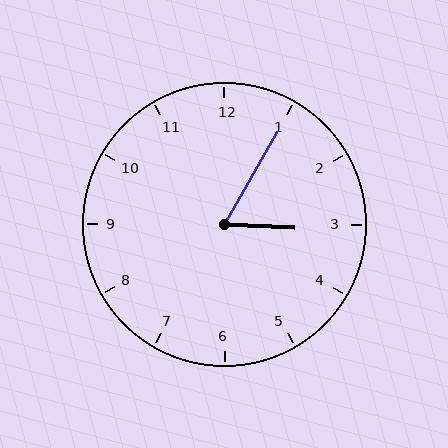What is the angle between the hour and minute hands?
Approximately 62 degrees.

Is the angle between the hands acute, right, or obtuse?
It is acute.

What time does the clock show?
3:05.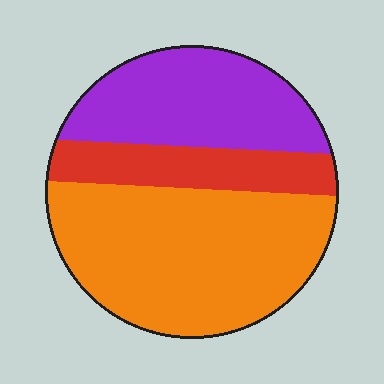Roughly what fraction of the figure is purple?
Purple takes up between a quarter and a half of the figure.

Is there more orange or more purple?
Orange.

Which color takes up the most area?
Orange, at roughly 50%.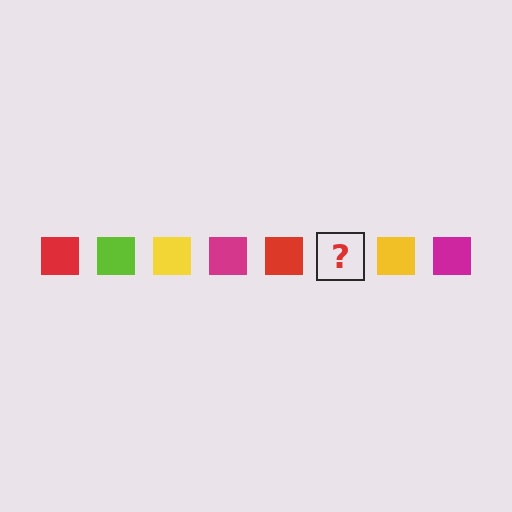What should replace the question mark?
The question mark should be replaced with a lime square.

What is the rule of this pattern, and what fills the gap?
The rule is that the pattern cycles through red, lime, yellow, magenta squares. The gap should be filled with a lime square.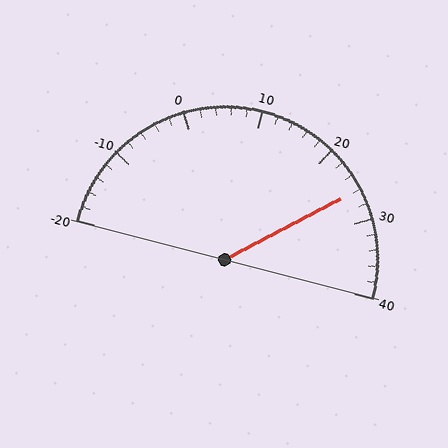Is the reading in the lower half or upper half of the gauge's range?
The reading is in the upper half of the range (-20 to 40).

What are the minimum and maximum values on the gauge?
The gauge ranges from -20 to 40.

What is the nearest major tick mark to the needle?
The nearest major tick mark is 30.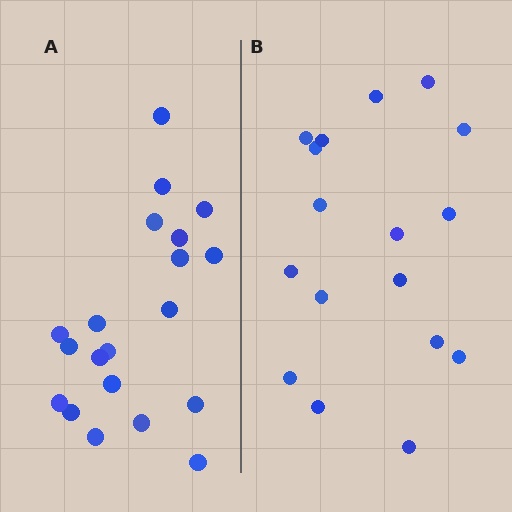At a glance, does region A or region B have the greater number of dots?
Region A (the left region) has more dots.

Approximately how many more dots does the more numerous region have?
Region A has just a few more — roughly 2 or 3 more dots than region B.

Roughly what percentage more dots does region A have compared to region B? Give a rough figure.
About 20% more.